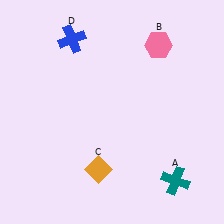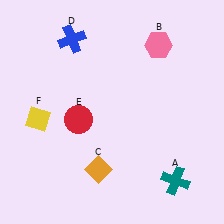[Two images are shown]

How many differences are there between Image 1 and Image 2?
There are 2 differences between the two images.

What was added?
A red circle (E), a yellow diamond (F) were added in Image 2.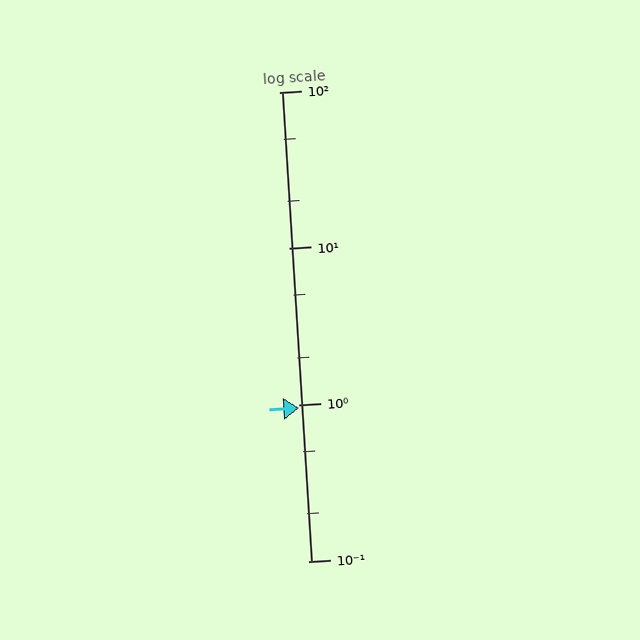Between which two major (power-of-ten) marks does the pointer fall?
The pointer is between 0.1 and 1.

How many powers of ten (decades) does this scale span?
The scale spans 3 decades, from 0.1 to 100.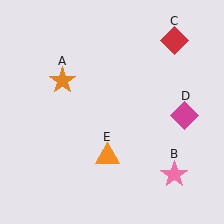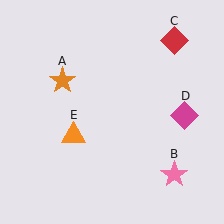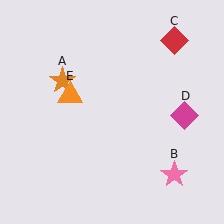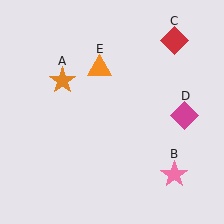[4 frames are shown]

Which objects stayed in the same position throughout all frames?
Orange star (object A) and pink star (object B) and red diamond (object C) and magenta diamond (object D) remained stationary.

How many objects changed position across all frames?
1 object changed position: orange triangle (object E).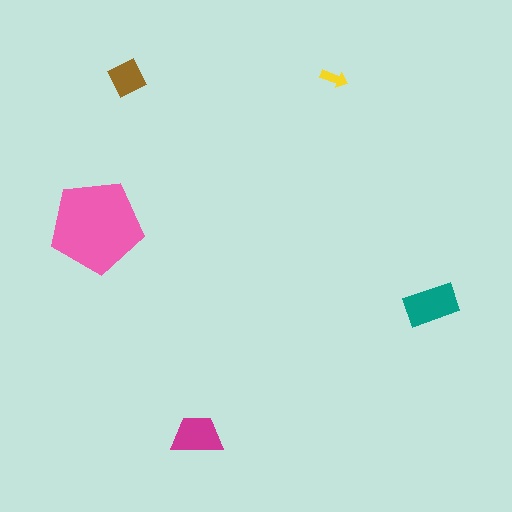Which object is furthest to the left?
The pink pentagon is leftmost.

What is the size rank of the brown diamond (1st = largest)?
4th.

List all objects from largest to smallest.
The pink pentagon, the teal rectangle, the magenta trapezoid, the brown diamond, the yellow arrow.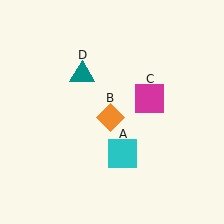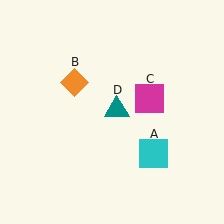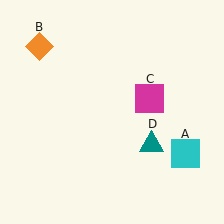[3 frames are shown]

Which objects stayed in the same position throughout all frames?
Magenta square (object C) remained stationary.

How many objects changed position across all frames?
3 objects changed position: cyan square (object A), orange diamond (object B), teal triangle (object D).